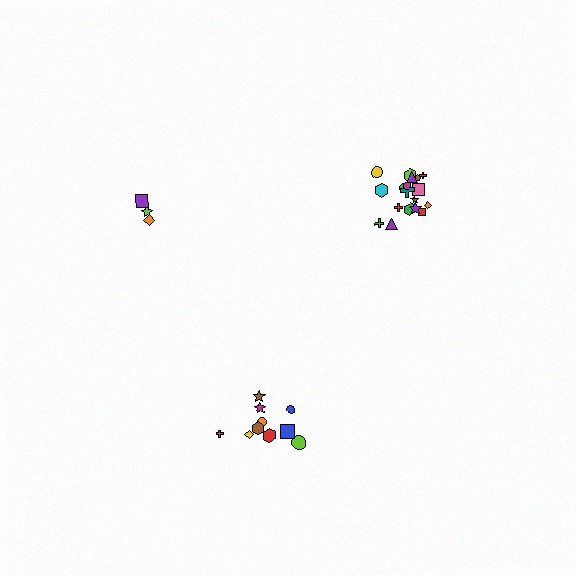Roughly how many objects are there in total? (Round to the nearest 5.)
Roughly 30 objects in total.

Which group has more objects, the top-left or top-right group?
The top-right group.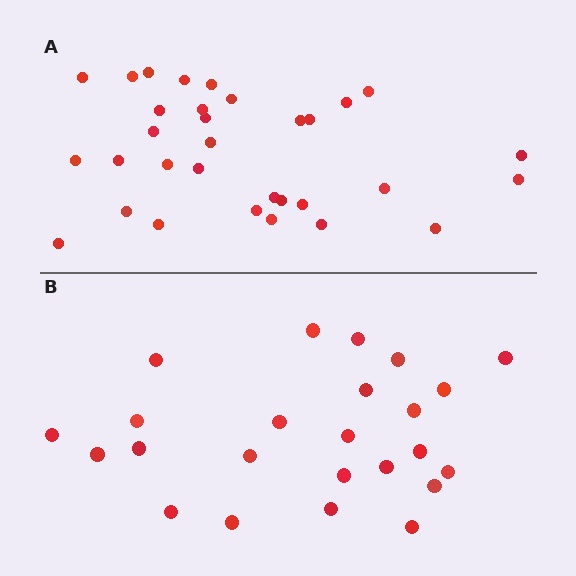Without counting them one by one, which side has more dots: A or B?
Region A (the top region) has more dots.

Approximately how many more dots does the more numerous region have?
Region A has roughly 8 or so more dots than region B.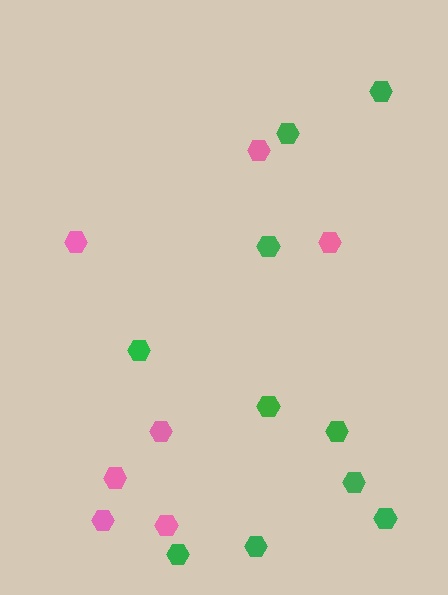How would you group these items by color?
There are 2 groups: one group of pink hexagons (7) and one group of green hexagons (10).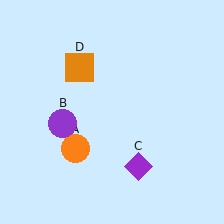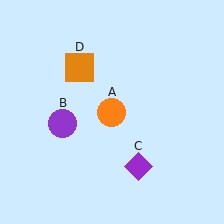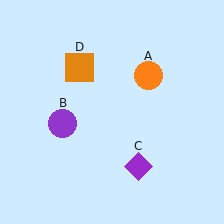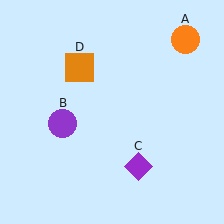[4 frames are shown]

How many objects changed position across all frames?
1 object changed position: orange circle (object A).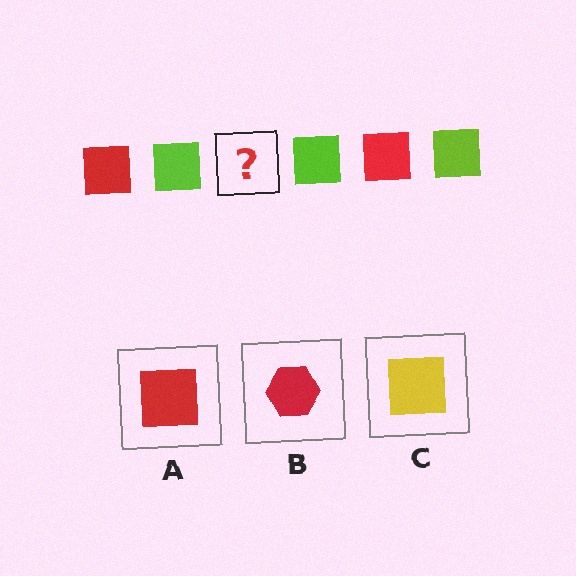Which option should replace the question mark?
Option A.